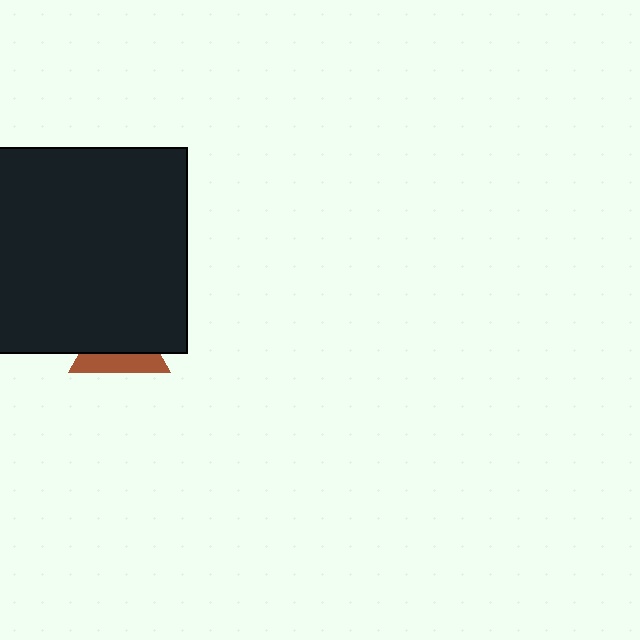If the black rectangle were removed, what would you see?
You would see the complete brown triangle.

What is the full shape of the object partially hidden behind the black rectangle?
The partially hidden object is a brown triangle.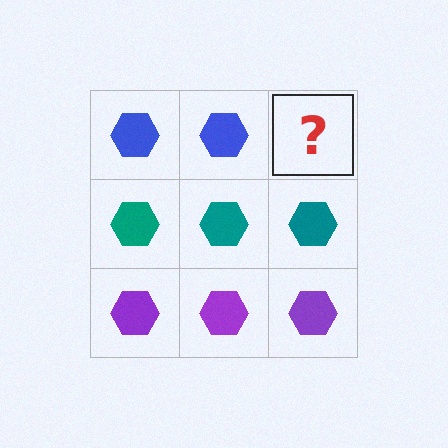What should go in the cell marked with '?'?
The missing cell should contain a blue hexagon.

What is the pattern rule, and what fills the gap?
The rule is that each row has a consistent color. The gap should be filled with a blue hexagon.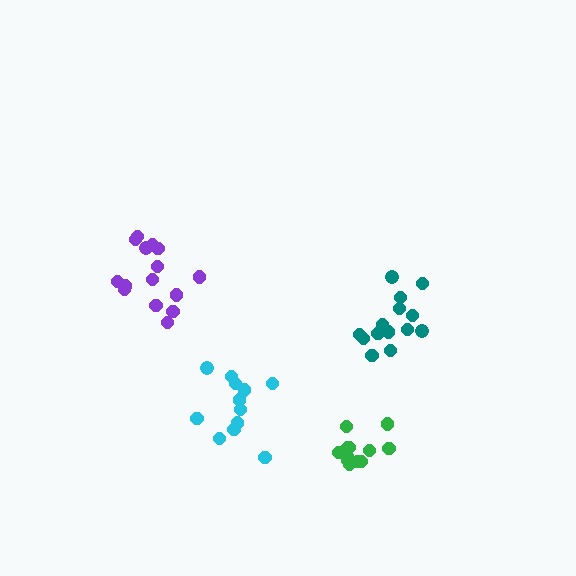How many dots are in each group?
Group 1: 14 dots, Group 2: 12 dots, Group 3: 14 dots, Group 4: 15 dots (55 total).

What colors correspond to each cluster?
The clusters are colored: green, cyan, teal, purple.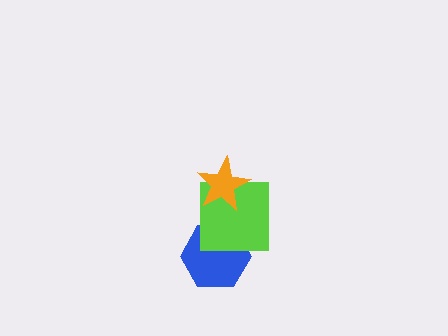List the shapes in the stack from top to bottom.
From top to bottom: the orange star, the lime square, the blue hexagon.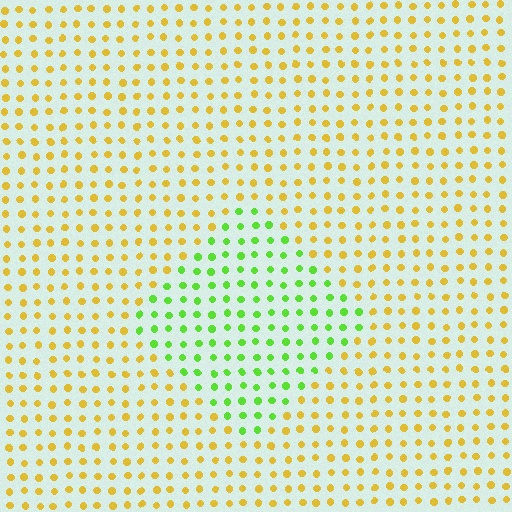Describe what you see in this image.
The image is filled with small yellow elements in a uniform arrangement. A diamond-shaped region is visible where the elements are tinted to a slightly different hue, forming a subtle color boundary.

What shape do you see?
I see a diamond.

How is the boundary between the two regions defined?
The boundary is defined purely by a slight shift in hue (about 59 degrees). Spacing, size, and orientation are identical on both sides.